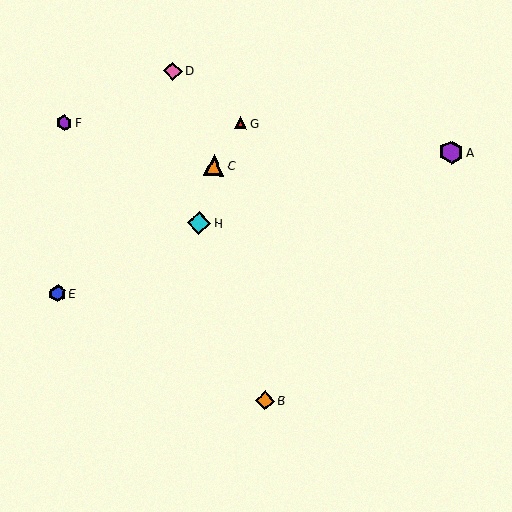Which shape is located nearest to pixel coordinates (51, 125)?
The purple hexagon (labeled F) at (64, 123) is nearest to that location.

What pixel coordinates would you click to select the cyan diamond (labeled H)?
Click at (199, 223) to select the cyan diamond H.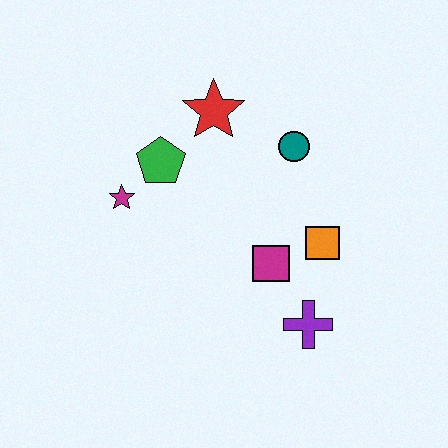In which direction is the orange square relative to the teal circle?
The orange square is below the teal circle.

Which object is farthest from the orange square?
The magenta star is farthest from the orange square.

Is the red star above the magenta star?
Yes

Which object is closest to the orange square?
The magenta square is closest to the orange square.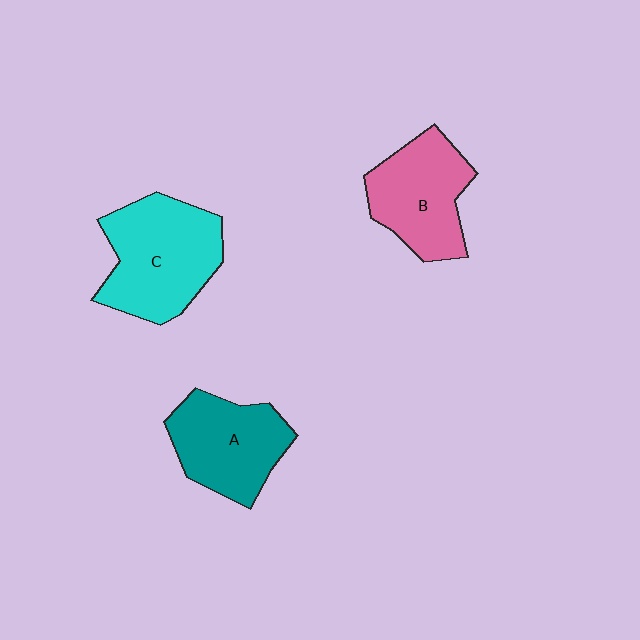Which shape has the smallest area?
Shape A (teal).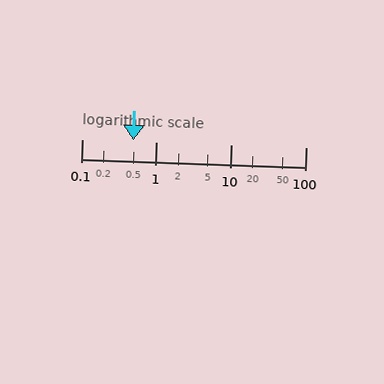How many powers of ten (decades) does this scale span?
The scale spans 3 decades, from 0.1 to 100.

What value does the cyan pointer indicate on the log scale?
The pointer indicates approximately 0.49.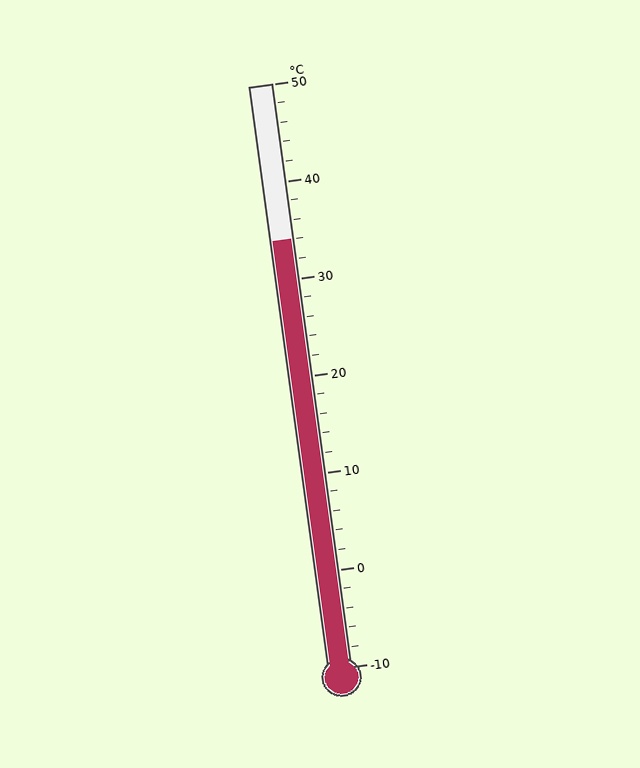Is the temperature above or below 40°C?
The temperature is below 40°C.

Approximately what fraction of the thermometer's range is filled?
The thermometer is filled to approximately 75% of its range.